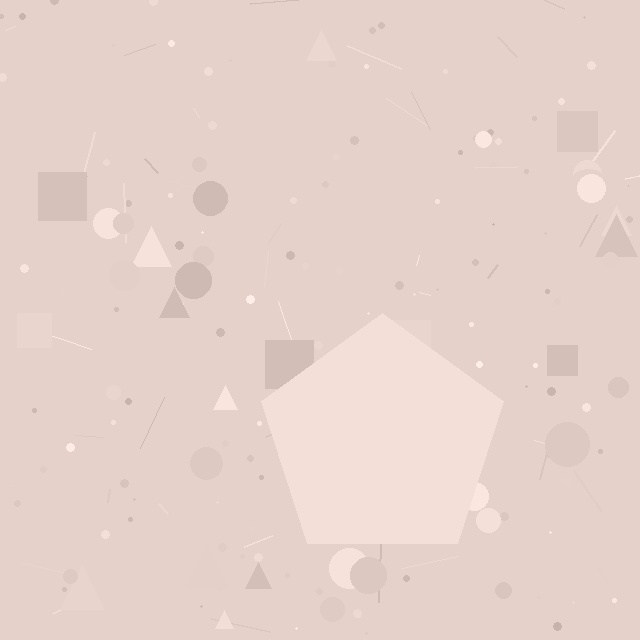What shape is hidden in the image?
A pentagon is hidden in the image.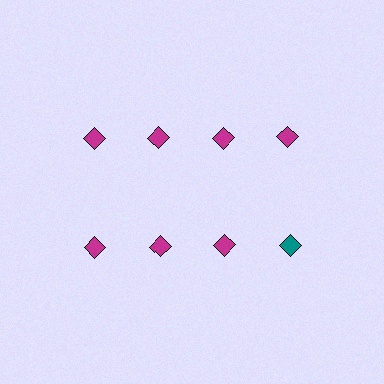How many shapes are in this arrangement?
There are 8 shapes arranged in a grid pattern.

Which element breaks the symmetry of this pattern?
The teal diamond in the second row, second from right column breaks the symmetry. All other shapes are magenta diamonds.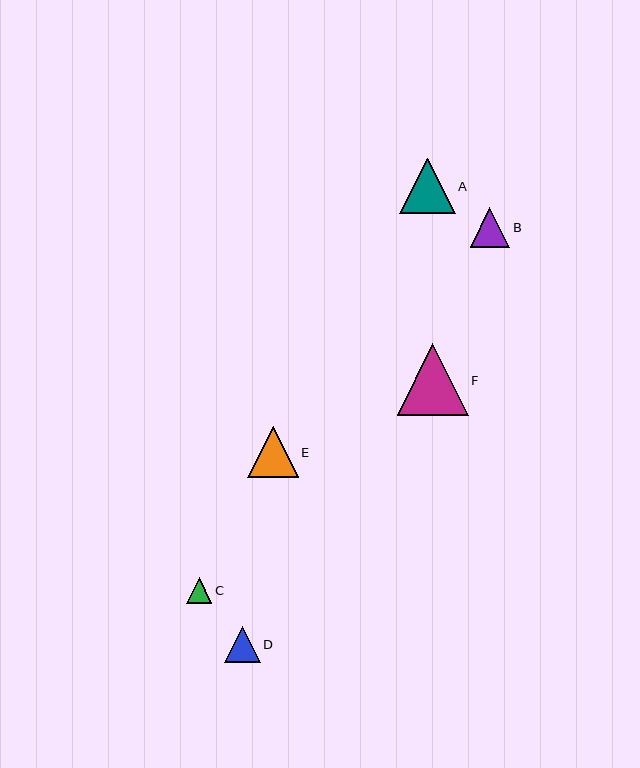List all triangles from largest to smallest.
From largest to smallest: F, A, E, B, D, C.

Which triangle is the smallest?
Triangle C is the smallest with a size of approximately 25 pixels.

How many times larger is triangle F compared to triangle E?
Triangle F is approximately 1.4 times the size of triangle E.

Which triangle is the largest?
Triangle F is the largest with a size of approximately 71 pixels.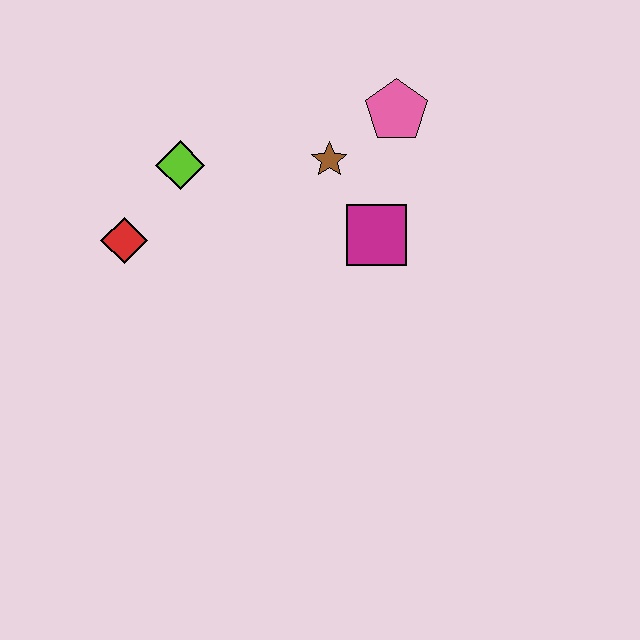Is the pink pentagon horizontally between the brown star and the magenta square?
No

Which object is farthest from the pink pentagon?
The red diamond is farthest from the pink pentagon.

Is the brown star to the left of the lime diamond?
No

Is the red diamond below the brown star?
Yes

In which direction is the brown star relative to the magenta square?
The brown star is above the magenta square.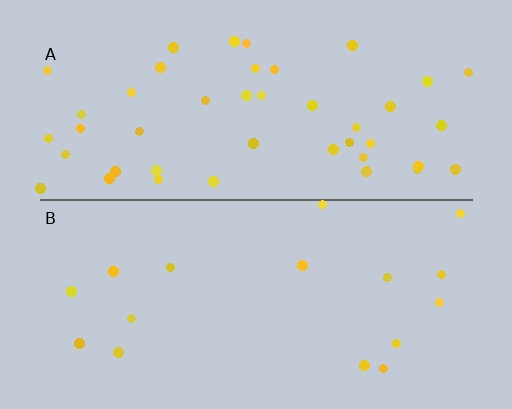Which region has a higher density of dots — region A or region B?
A (the top).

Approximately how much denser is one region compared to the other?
Approximately 2.7× — region A over region B.